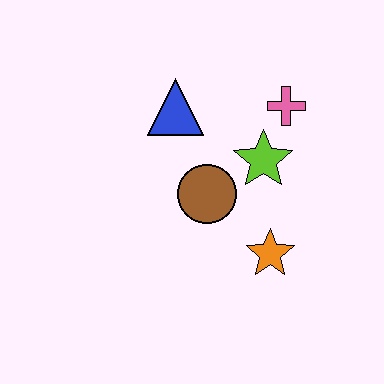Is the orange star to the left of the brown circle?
No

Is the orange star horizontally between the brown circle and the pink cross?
Yes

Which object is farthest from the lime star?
The blue triangle is farthest from the lime star.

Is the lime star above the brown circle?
Yes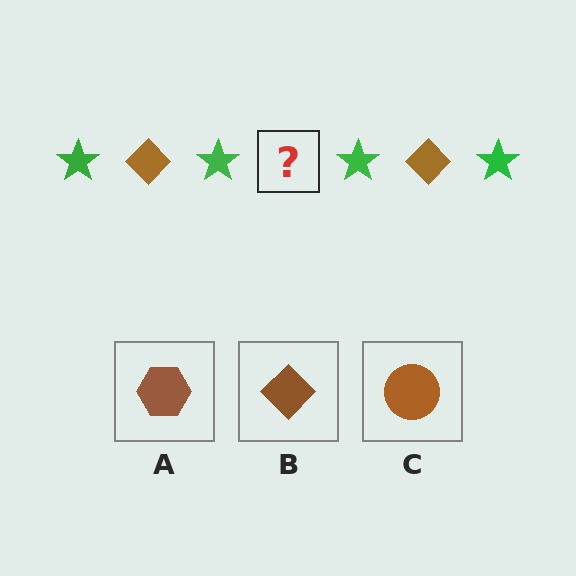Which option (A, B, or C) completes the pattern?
B.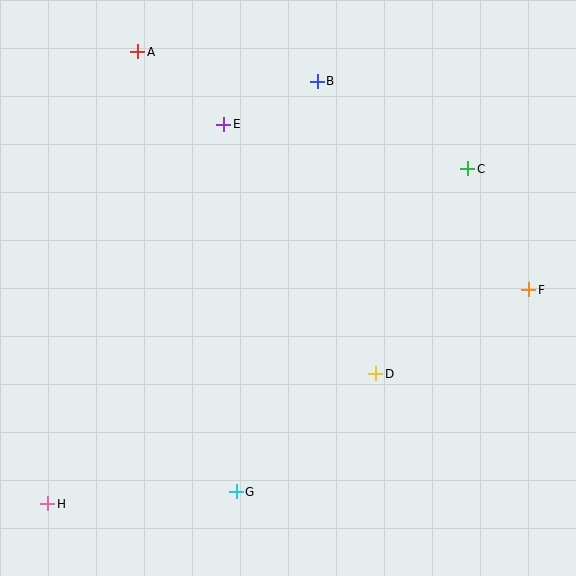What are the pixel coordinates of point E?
Point E is at (224, 124).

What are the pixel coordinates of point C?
Point C is at (468, 169).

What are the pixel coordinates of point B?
Point B is at (317, 81).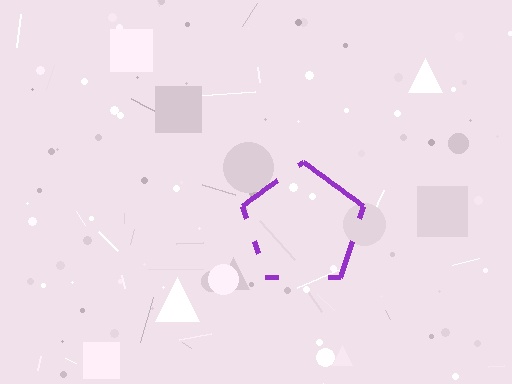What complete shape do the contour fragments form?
The contour fragments form a pentagon.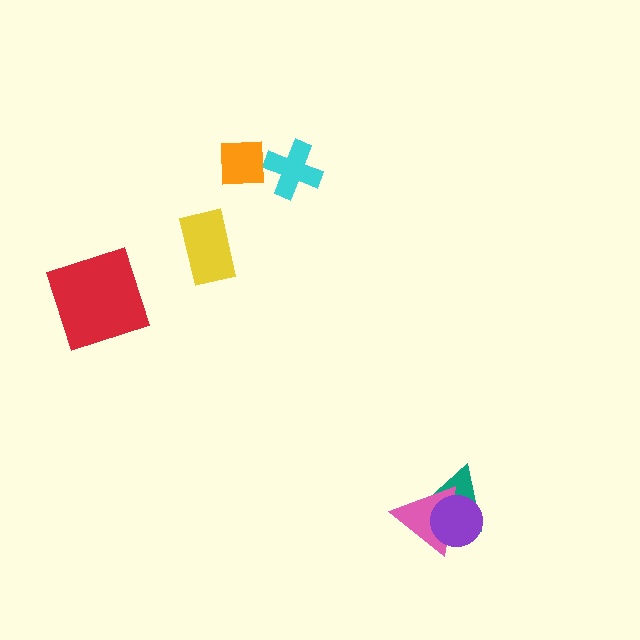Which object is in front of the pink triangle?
The purple circle is in front of the pink triangle.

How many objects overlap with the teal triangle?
2 objects overlap with the teal triangle.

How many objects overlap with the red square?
0 objects overlap with the red square.